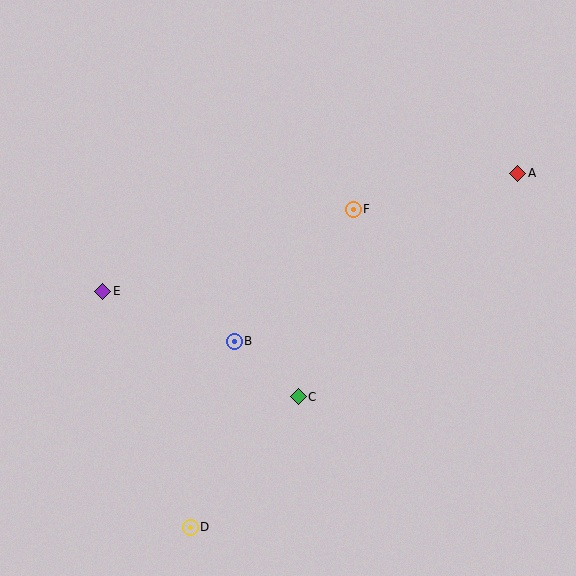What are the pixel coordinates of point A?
Point A is at (518, 173).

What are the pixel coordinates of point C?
Point C is at (298, 397).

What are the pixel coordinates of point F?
Point F is at (353, 209).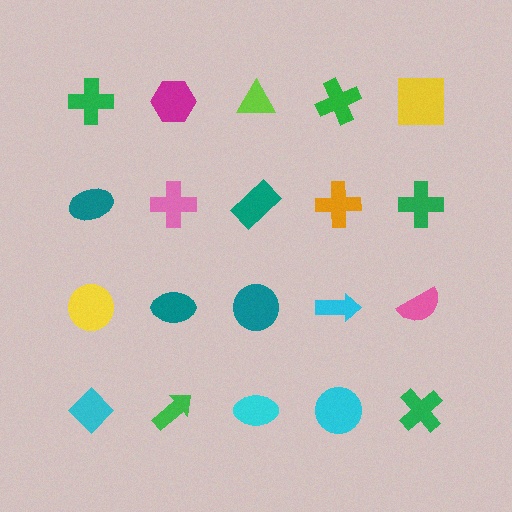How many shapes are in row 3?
5 shapes.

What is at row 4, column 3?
A cyan ellipse.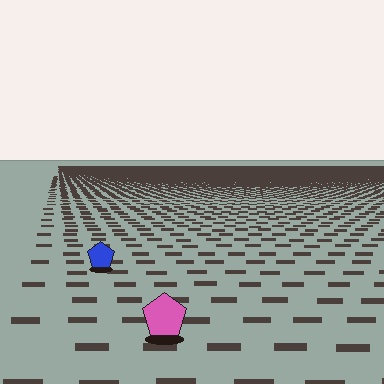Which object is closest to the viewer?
The pink pentagon is closest. The texture marks near it are larger and more spread out.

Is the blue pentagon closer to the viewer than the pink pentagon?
No. The pink pentagon is closer — you can tell from the texture gradient: the ground texture is coarser near it.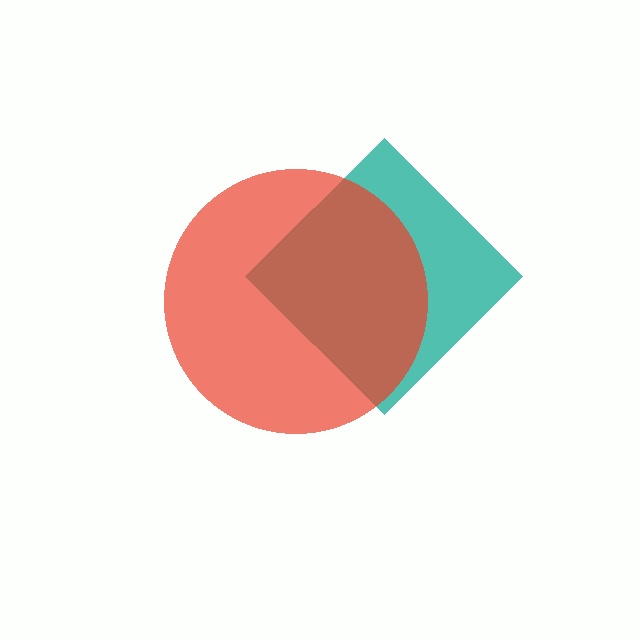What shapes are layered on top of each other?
The layered shapes are: a teal diamond, a red circle.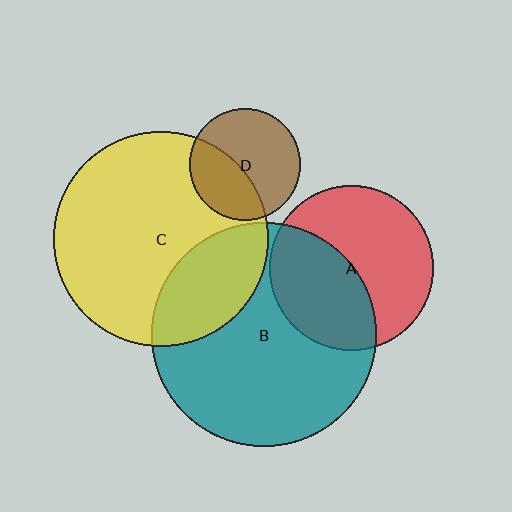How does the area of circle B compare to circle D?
Approximately 4.1 times.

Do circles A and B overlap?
Yes.